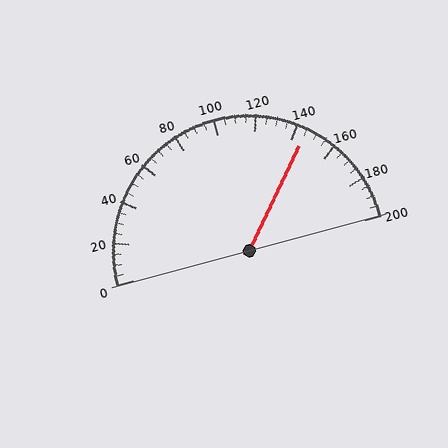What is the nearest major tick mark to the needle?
The nearest major tick mark is 140.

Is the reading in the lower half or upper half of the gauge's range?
The reading is in the upper half of the range (0 to 200).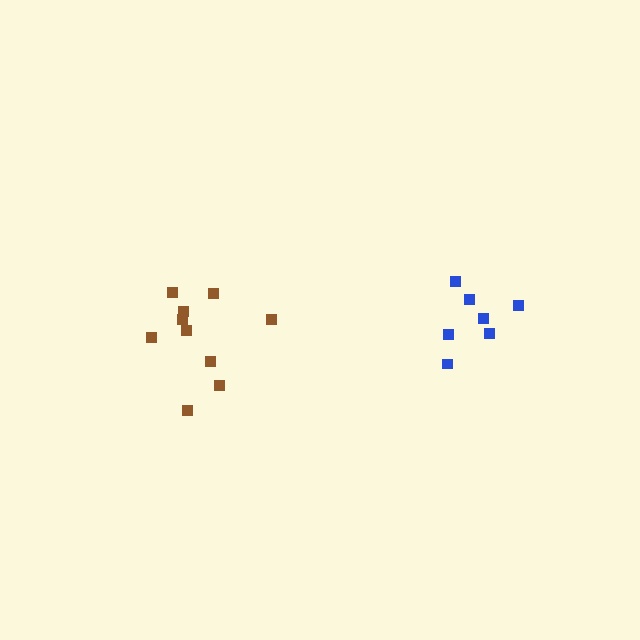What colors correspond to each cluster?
The clusters are colored: brown, blue.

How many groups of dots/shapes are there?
There are 2 groups.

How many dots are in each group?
Group 1: 10 dots, Group 2: 7 dots (17 total).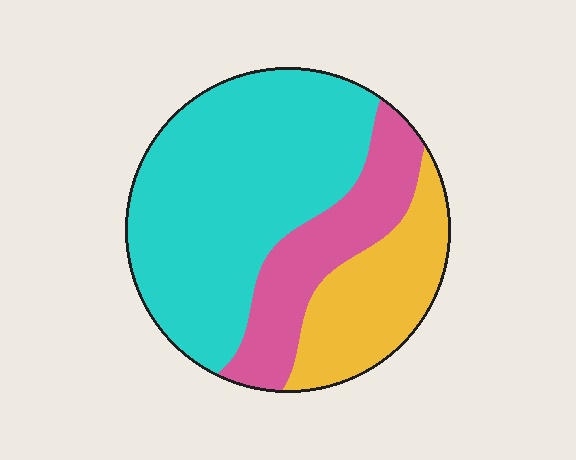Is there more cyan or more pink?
Cyan.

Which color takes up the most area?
Cyan, at roughly 55%.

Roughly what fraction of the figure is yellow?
Yellow takes up between a sixth and a third of the figure.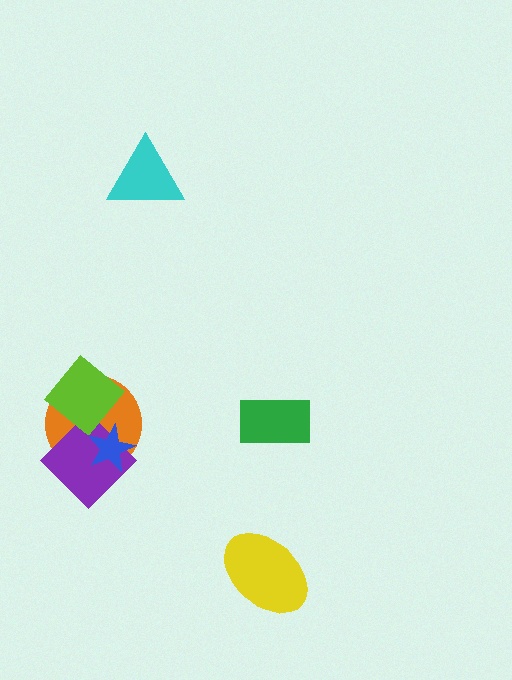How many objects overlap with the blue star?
2 objects overlap with the blue star.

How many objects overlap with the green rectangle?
0 objects overlap with the green rectangle.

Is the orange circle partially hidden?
Yes, it is partially covered by another shape.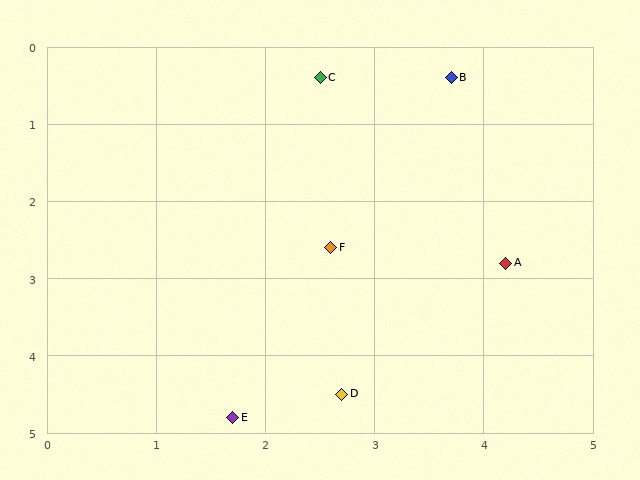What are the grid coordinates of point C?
Point C is at approximately (2.5, 0.4).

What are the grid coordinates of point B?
Point B is at approximately (3.7, 0.4).